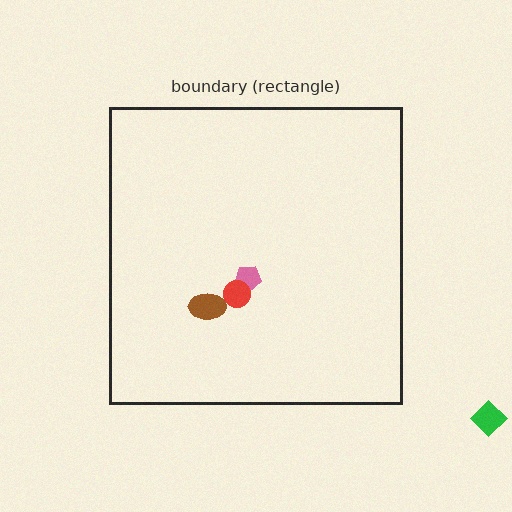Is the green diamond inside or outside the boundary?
Outside.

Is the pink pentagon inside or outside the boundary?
Inside.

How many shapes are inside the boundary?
3 inside, 1 outside.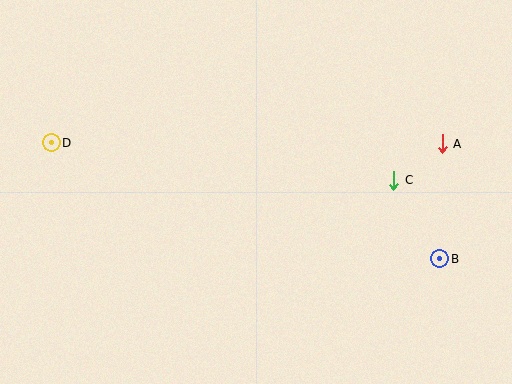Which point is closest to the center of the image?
Point C at (394, 180) is closest to the center.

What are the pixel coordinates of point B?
Point B is at (440, 259).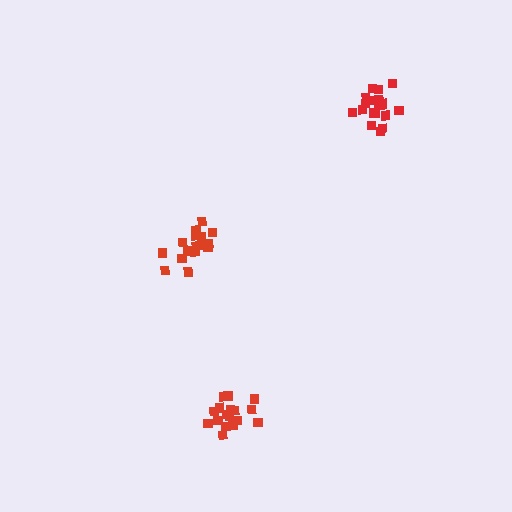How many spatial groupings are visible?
There are 3 spatial groupings.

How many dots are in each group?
Group 1: 16 dots, Group 2: 19 dots, Group 3: 20 dots (55 total).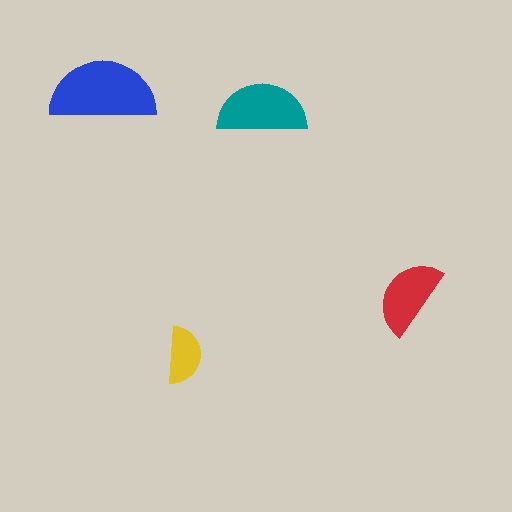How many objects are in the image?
There are 4 objects in the image.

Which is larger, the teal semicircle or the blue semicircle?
The blue one.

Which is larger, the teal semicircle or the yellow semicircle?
The teal one.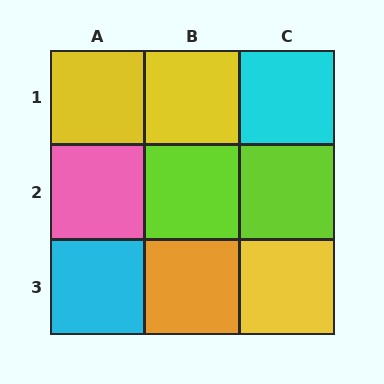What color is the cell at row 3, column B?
Orange.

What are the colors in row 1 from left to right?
Yellow, yellow, cyan.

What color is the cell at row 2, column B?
Lime.